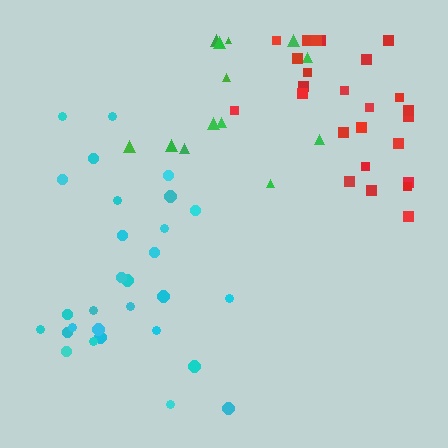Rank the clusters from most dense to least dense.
cyan, red, green.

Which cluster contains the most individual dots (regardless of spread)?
Cyan (29).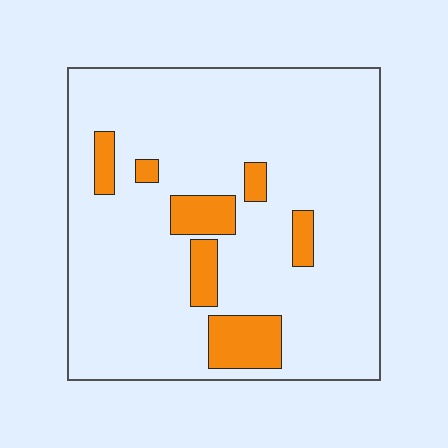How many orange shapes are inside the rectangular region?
7.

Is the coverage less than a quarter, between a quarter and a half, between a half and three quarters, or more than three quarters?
Less than a quarter.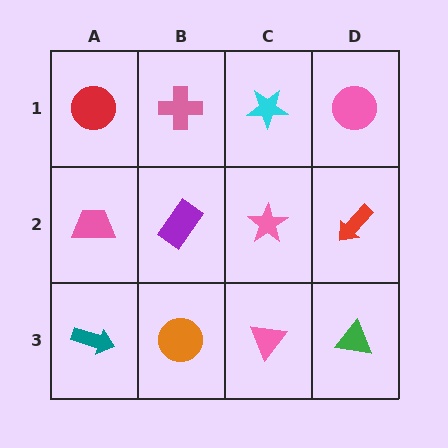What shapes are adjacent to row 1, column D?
A red arrow (row 2, column D), a cyan star (row 1, column C).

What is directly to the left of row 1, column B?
A red circle.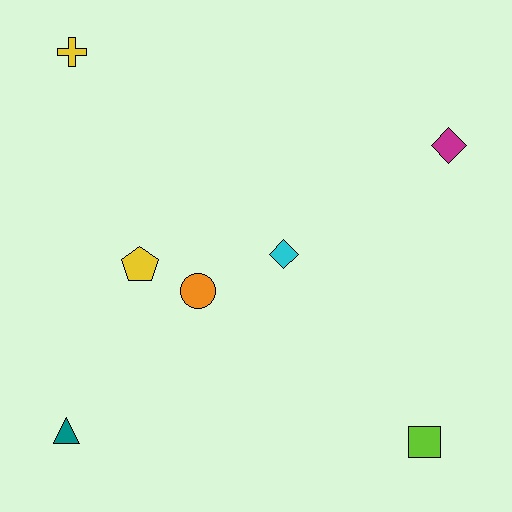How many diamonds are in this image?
There are 2 diamonds.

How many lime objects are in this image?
There is 1 lime object.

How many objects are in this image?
There are 7 objects.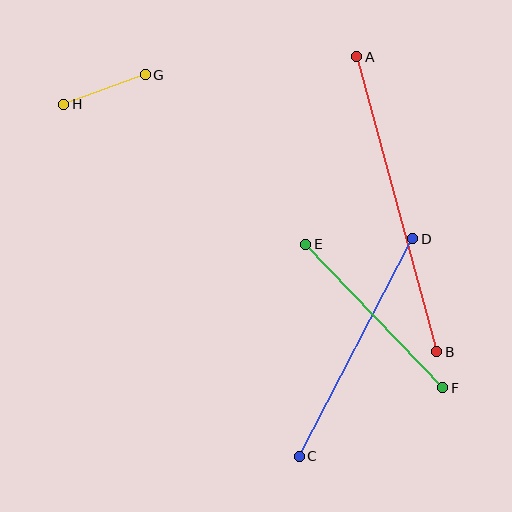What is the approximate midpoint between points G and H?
The midpoint is at approximately (105, 90) pixels.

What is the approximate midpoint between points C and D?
The midpoint is at approximately (356, 347) pixels.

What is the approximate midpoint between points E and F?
The midpoint is at approximately (374, 316) pixels.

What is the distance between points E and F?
The distance is approximately 198 pixels.